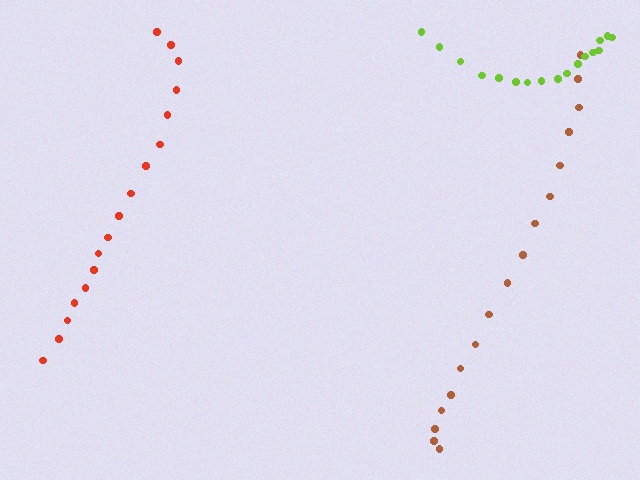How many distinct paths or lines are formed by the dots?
There are 3 distinct paths.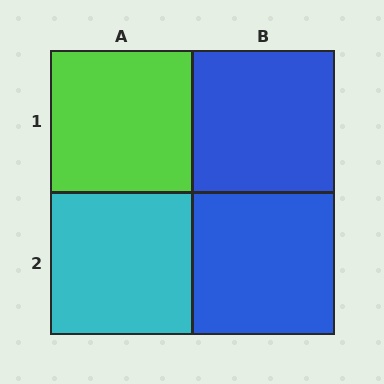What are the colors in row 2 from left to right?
Cyan, blue.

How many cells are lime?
1 cell is lime.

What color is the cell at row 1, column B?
Blue.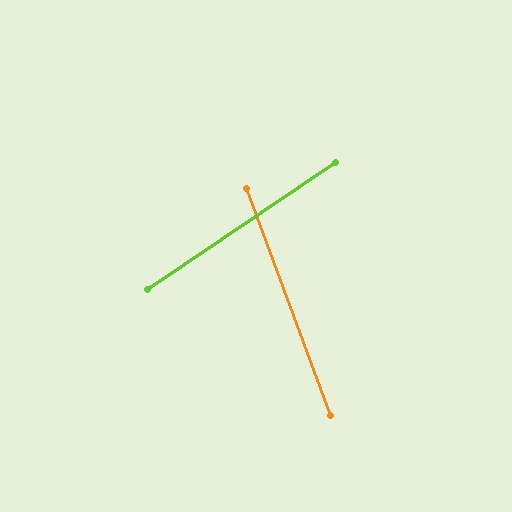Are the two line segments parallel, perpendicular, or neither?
Neither parallel nor perpendicular — they differ by about 76°.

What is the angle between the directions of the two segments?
Approximately 76 degrees.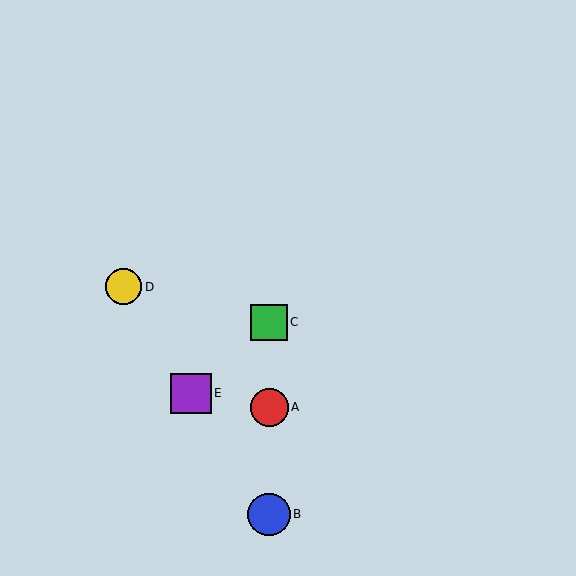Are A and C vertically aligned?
Yes, both are at x≈269.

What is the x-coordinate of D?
Object D is at x≈124.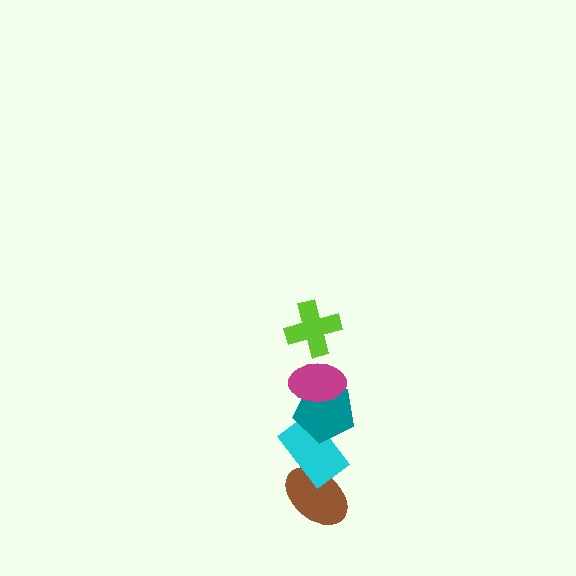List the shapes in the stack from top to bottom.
From top to bottom: the lime cross, the magenta ellipse, the teal pentagon, the cyan rectangle, the brown ellipse.